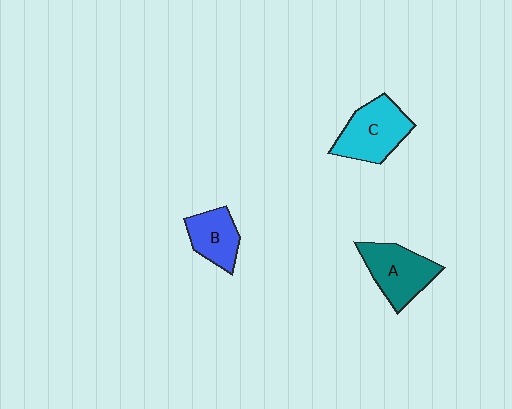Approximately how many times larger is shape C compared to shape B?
Approximately 1.5 times.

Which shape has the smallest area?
Shape B (blue).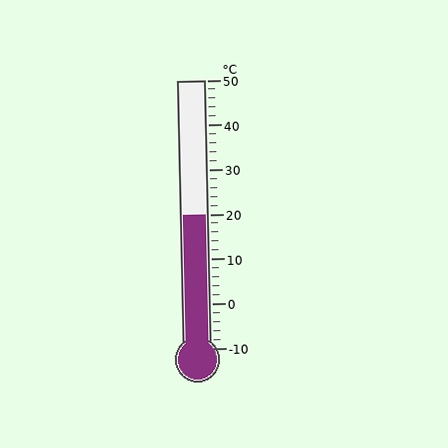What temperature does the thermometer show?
The thermometer shows approximately 20°C.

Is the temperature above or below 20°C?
The temperature is at 20°C.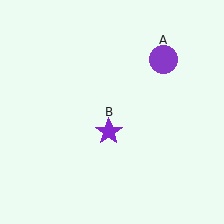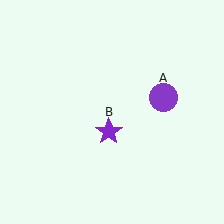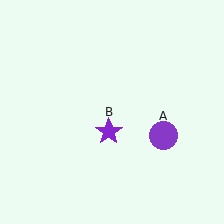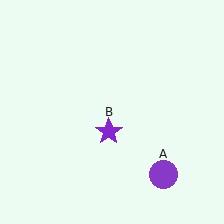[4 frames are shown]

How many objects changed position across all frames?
1 object changed position: purple circle (object A).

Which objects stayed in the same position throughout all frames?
Purple star (object B) remained stationary.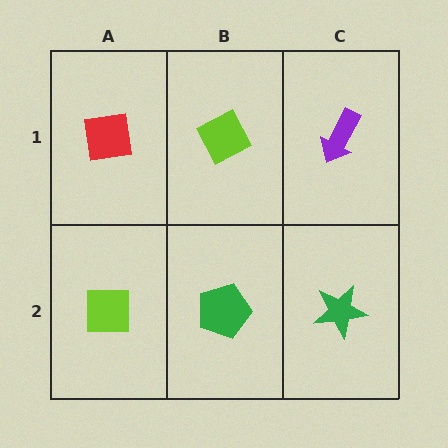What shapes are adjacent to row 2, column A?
A red square (row 1, column A), a green pentagon (row 2, column B).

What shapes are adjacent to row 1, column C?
A green star (row 2, column C), a lime diamond (row 1, column B).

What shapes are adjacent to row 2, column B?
A lime diamond (row 1, column B), a lime square (row 2, column A), a green star (row 2, column C).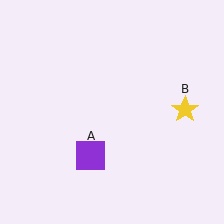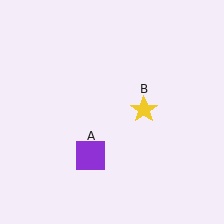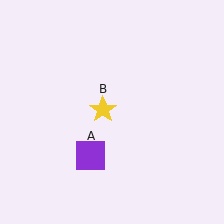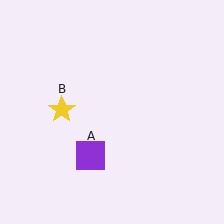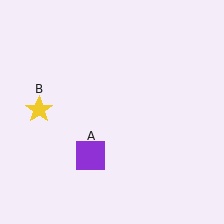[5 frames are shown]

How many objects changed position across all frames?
1 object changed position: yellow star (object B).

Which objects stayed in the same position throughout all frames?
Purple square (object A) remained stationary.